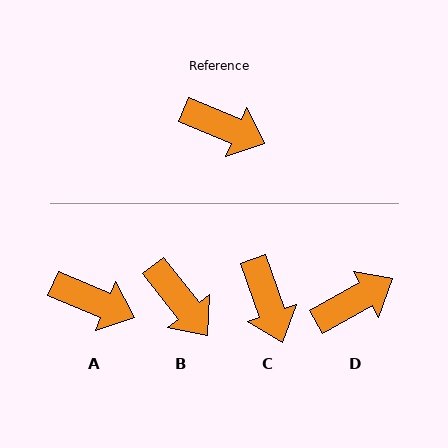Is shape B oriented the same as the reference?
No, it is off by about 29 degrees.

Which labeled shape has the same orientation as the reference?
A.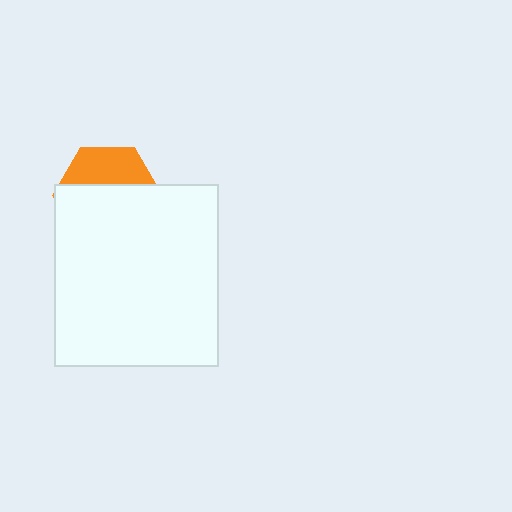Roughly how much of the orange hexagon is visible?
A small part of it is visible (roughly 34%).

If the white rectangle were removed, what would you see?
You would see the complete orange hexagon.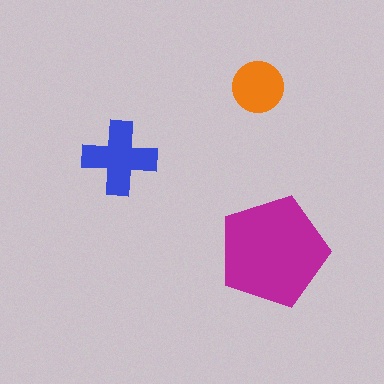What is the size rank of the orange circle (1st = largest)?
3rd.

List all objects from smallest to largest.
The orange circle, the blue cross, the magenta pentagon.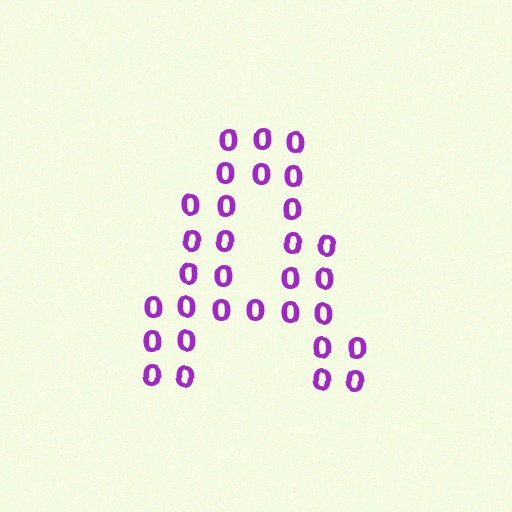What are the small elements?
The small elements are digit 0's.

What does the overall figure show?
The overall figure shows the letter A.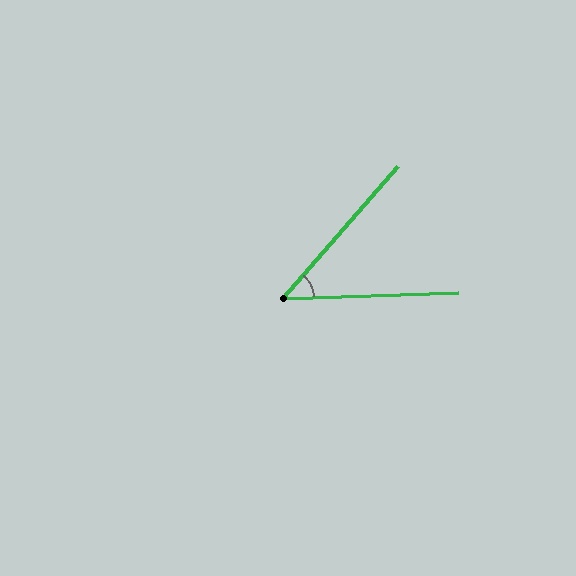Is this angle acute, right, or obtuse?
It is acute.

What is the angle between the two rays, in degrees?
Approximately 47 degrees.